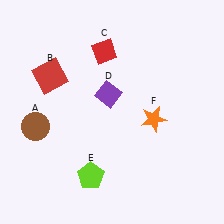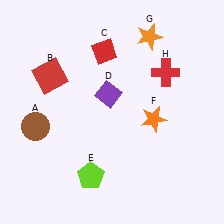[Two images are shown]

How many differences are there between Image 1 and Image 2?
There are 2 differences between the two images.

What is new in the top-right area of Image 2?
A red cross (H) was added in the top-right area of Image 2.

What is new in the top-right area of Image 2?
An orange star (G) was added in the top-right area of Image 2.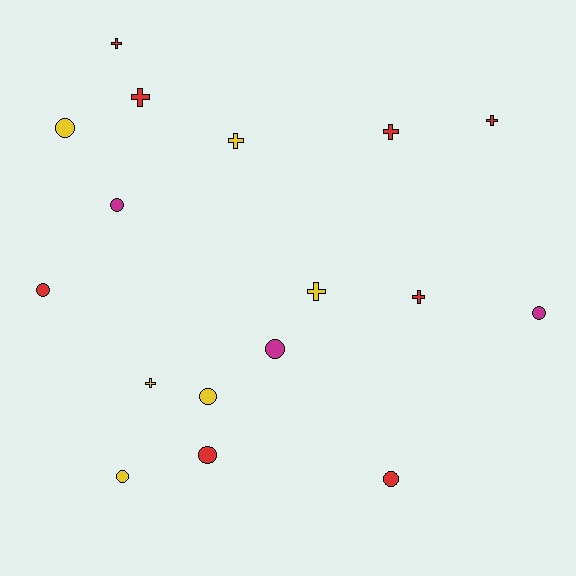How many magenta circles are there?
There are 3 magenta circles.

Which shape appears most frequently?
Circle, with 9 objects.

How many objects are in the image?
There are 17 objects.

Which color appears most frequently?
Red, with 8 objects.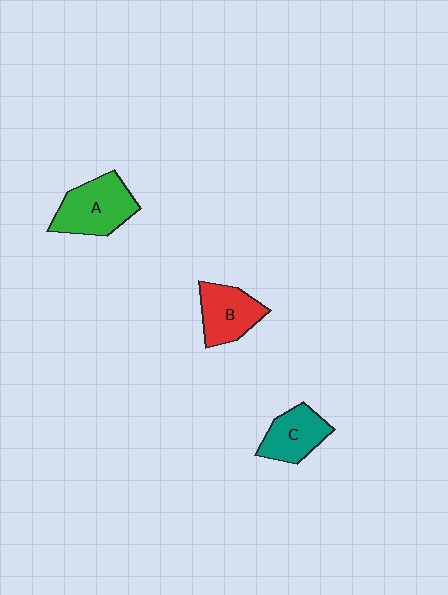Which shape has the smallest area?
Shape C (teal).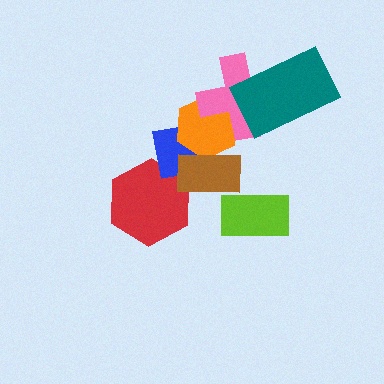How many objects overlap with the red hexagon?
2 objects overlap with the red hexagon.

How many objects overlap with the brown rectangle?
3 objects overlap with the brown rectangle.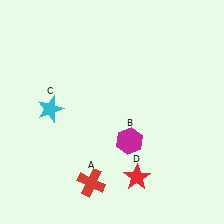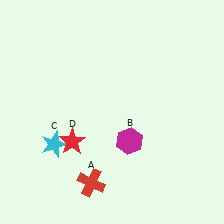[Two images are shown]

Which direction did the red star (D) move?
The red star (D) moved left.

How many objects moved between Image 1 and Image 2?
2 objects moved between the two images.